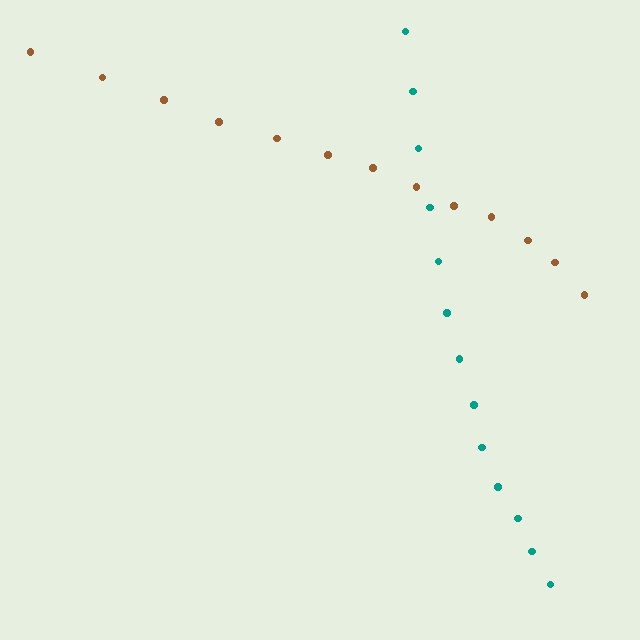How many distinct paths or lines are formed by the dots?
There are 2 distinct paths.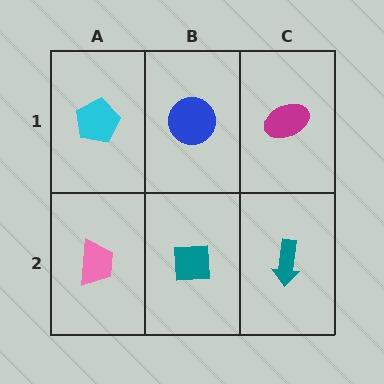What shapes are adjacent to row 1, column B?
A teal square (row 2, column B), a cyan pentagon (row 1, column A), a magenta ellipse (row 1, column C).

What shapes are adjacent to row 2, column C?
A magenta ellipse (row 1, column C), a teal square (row 2, column B).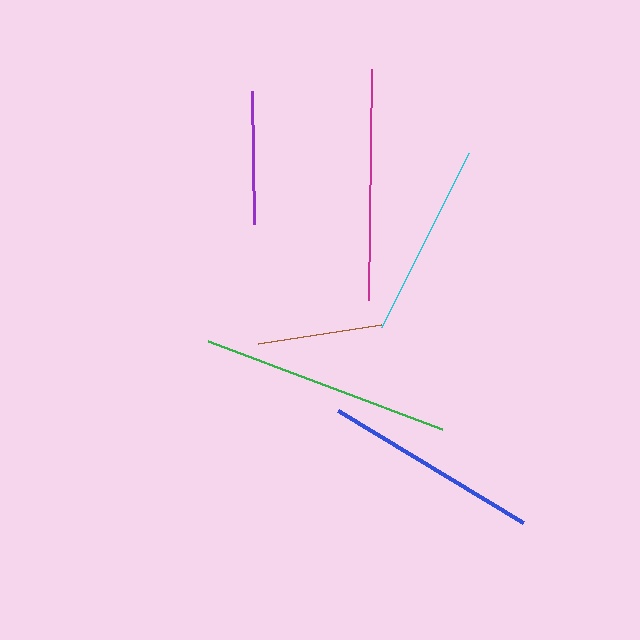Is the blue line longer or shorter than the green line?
The green line is longer than the blue line.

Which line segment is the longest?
The green line is the longest at approximately 250 pixels.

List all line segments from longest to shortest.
From longest to shortest: green, magenta, blue, cyan, purple, brown.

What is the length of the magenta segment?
The magenta segment is approximately 231 pixels long.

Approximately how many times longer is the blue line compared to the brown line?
The blue line is approximately 1.7 times the length of the brown line.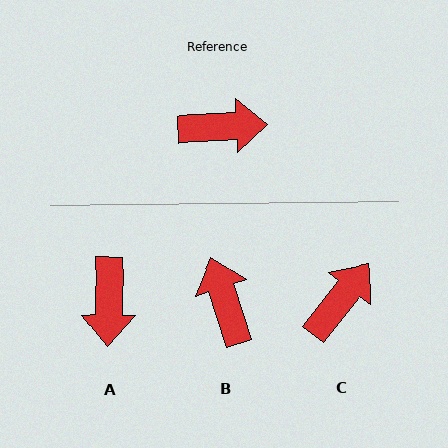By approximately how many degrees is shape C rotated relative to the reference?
Approximately 48 degrees counter-clockwise.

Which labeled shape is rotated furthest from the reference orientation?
B, about 105 degrees away.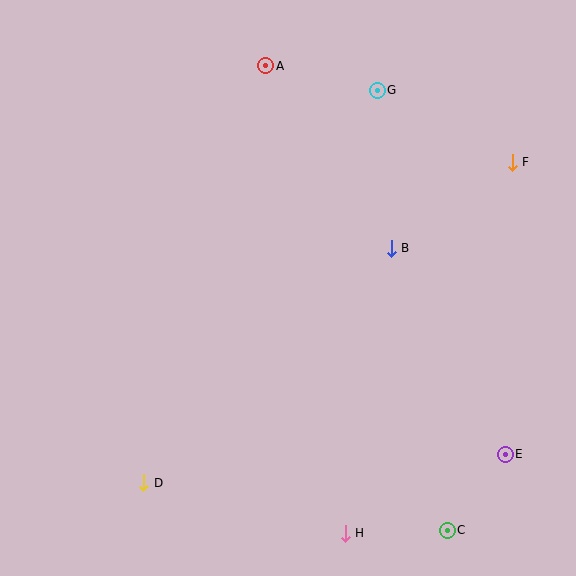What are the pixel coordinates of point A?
Point A is at (266, 66).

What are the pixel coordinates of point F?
Point F is at (512, 162).